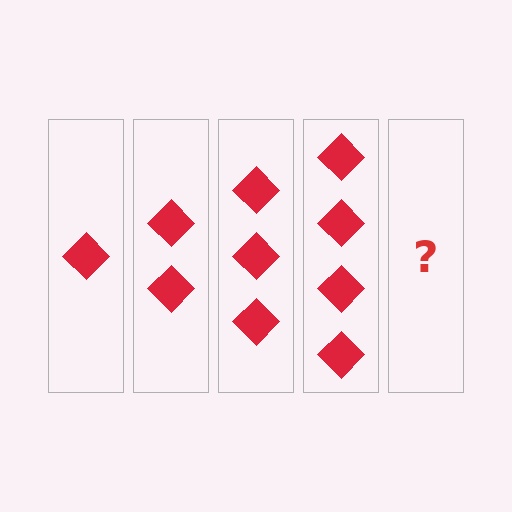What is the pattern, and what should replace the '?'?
The pattern is that each step adds one more diamond. The '?' should be 5 diamonds.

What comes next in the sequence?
The next element should be 5 diamonds.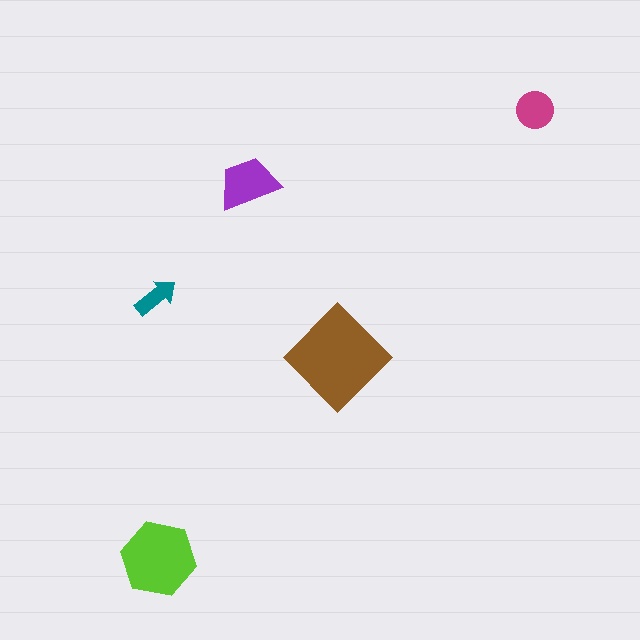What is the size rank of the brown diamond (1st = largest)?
1st.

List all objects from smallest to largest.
The teal arrow, the magenta circle, the purple trapezoid, the lime hexagon, the brown diamond.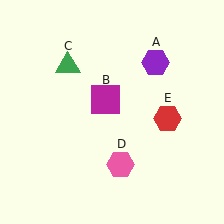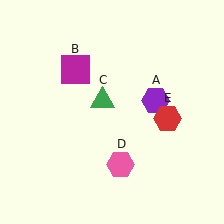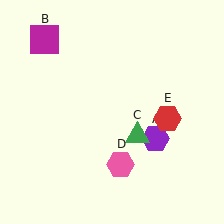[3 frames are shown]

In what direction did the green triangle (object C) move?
The green triangle (object C) moved down and to the right.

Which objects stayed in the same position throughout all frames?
Pink hexagon (object D) and red hexagon (object E) remained stationary.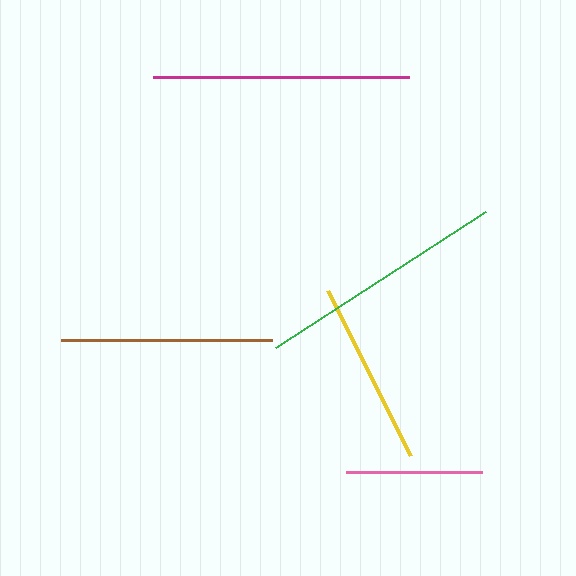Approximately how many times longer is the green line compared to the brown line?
The green line is approximately 1.2 times the length of the brown line.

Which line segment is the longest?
The magenta line is the longest at approximately 256 pixels.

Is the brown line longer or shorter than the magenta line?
The magenta line is longer than the brown line.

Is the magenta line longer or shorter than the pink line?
The magenta line is longer than the pink line.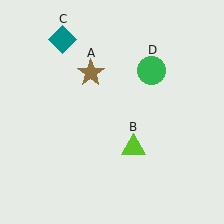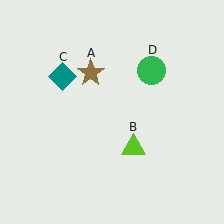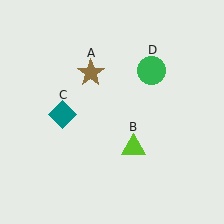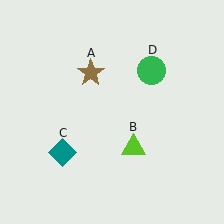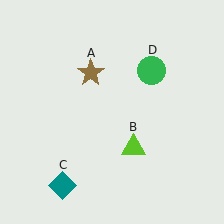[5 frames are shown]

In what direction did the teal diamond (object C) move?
The teal diamond (object C) moved down.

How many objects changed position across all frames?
1 object changed position: teal diamond (object C).